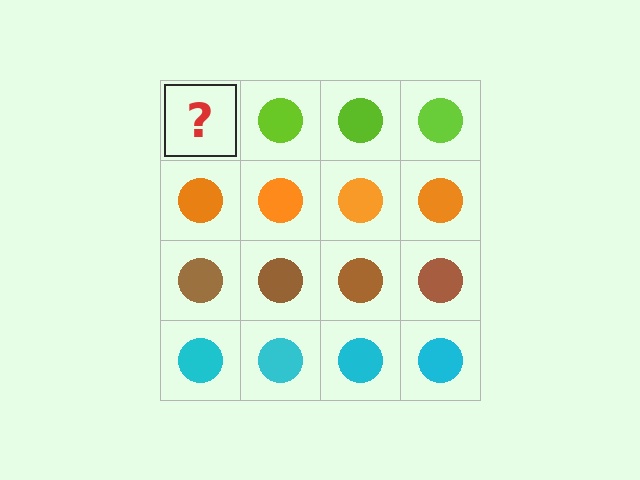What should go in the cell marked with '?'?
The missing cell should contain a lime circle.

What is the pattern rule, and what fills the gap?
The rule is that each row has a consistent color. The gap should be filled with a lime circle.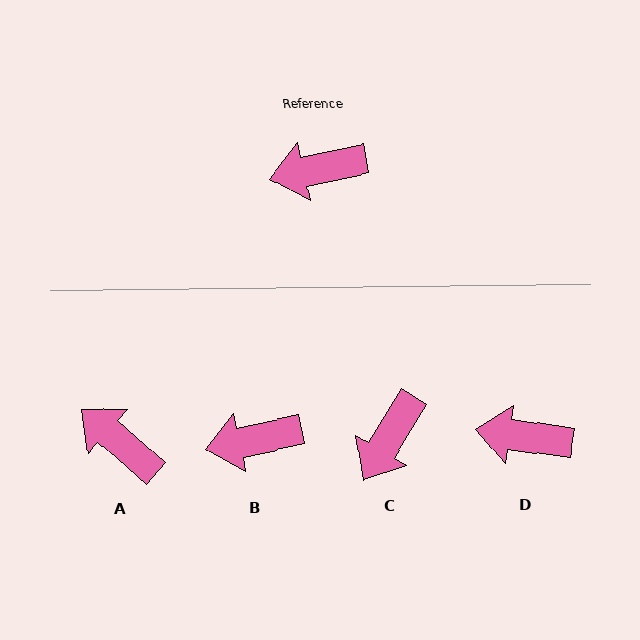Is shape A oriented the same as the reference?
No, it is off by about 53 degrees.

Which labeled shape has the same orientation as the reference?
B.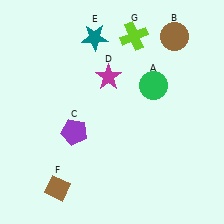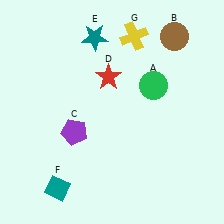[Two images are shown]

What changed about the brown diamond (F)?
In Image 1, F is brown. In Image 2, it changed to teal.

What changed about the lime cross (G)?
In Image 1, G is lime. In Image 2, it changed to yellow.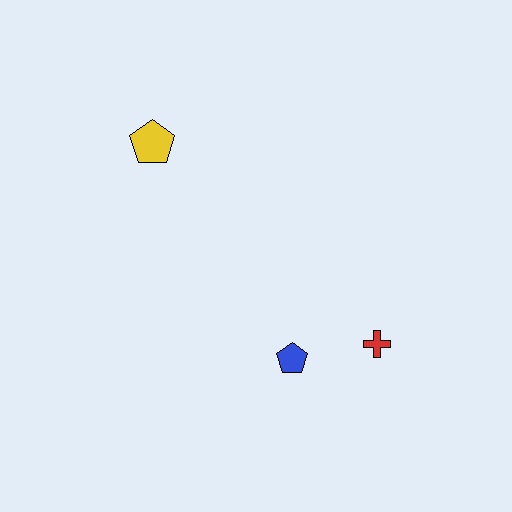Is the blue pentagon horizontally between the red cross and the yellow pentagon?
Yes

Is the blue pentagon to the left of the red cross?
Yes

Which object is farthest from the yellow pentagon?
The red cross is farthest from the yellow pentagon.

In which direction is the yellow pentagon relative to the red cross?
The yellow pentagon is to the left of the red cross.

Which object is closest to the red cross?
The blue pentagon is closest to the red cross.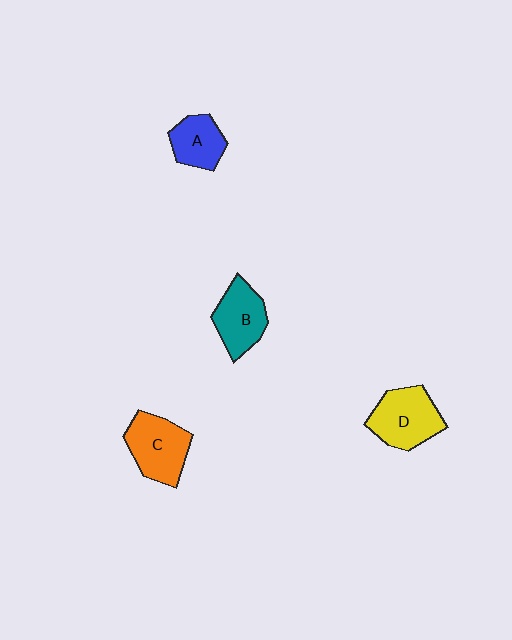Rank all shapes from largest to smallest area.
From largest to smallest: D (yellow), C (orange), B (teal), A (blue).